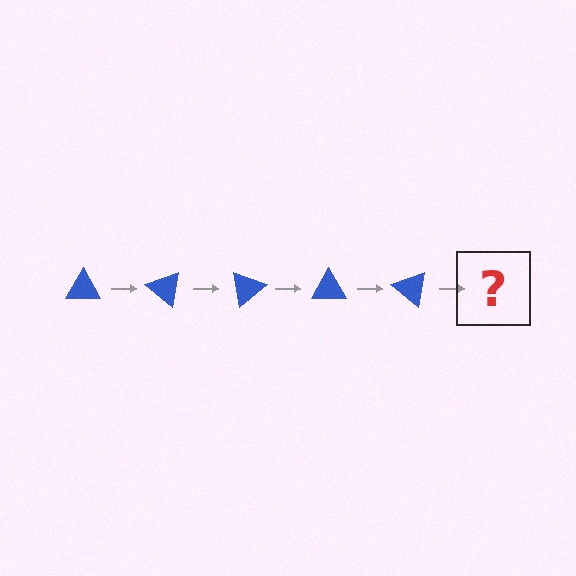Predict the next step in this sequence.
The next step is a blue triangle rotated 200 degrees.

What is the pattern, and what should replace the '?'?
The pattern is that the triangle rotates 40 degrees each step. The '?' should be a blue triangle rotated 200 degrees.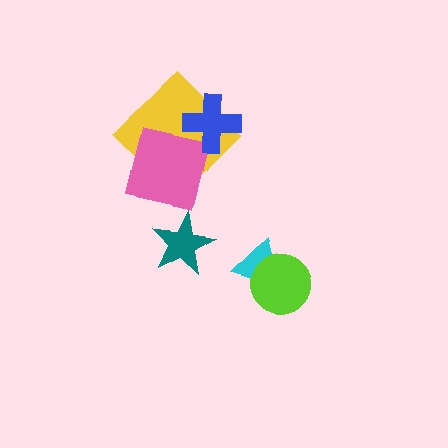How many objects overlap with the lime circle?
1 object overlaps with the lime circle.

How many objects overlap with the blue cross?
1 object overlaps with the blue cross.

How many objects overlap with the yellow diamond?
2 objects overlap with the yellow diamond.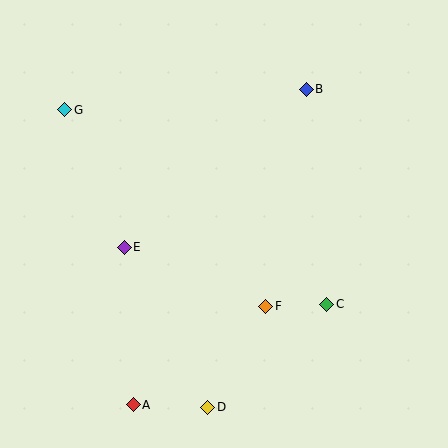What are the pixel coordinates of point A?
Point A is at (133, 405).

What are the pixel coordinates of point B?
Point B is at (306, 89).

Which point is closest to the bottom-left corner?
Point A is closest to the bottom-left corner.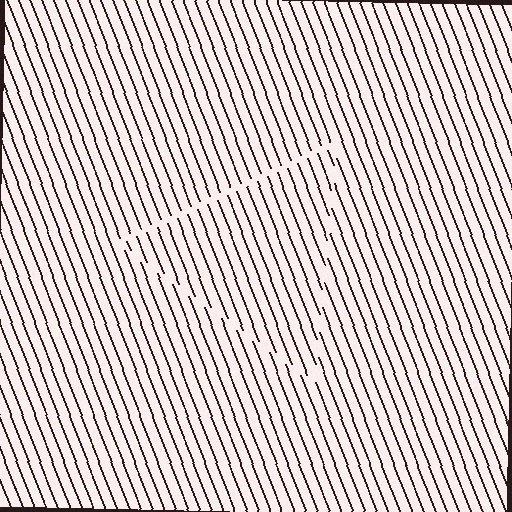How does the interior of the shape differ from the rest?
The interior of the shape contains the same grating, shifted by half a period — the contour is defined by the phase discontinuity where line-ends from the inner and outer gratings abut.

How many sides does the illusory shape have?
3 sides — the line-ends trace a triangle.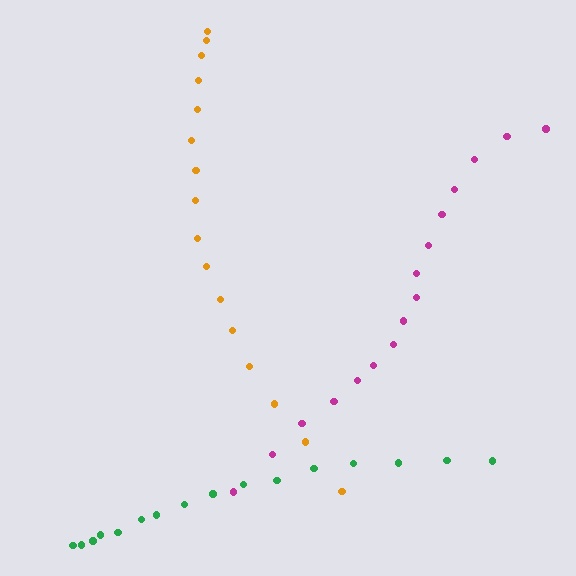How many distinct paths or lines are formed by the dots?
There are 3 distinct paths.